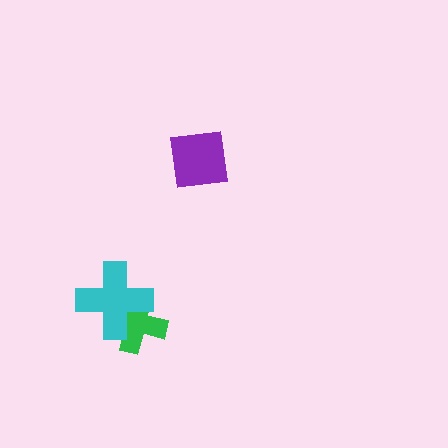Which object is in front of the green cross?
The cyan cross is in front of the green cross.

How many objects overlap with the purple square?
0 objects overlap with the purple square.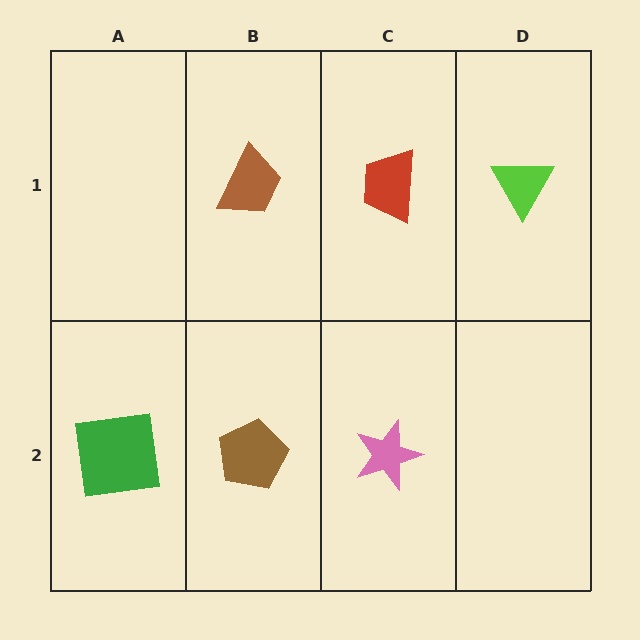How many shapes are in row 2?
3 shapes.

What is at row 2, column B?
A brown pentagon.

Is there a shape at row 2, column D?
No, that cell is empty.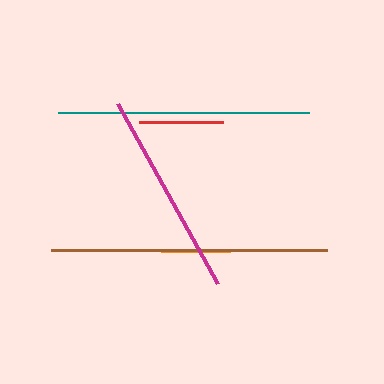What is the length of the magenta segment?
The magenta segment is approximately 207 pixels long.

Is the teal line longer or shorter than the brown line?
The brown line is longer than the teal line.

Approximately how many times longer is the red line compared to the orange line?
The red line is approximately 1.2 times the length of the orange line.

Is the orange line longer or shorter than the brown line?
The brown line is longer than the orange line.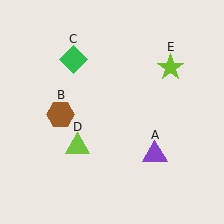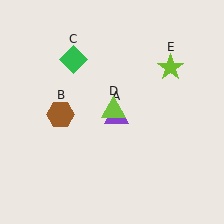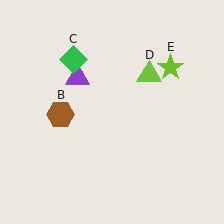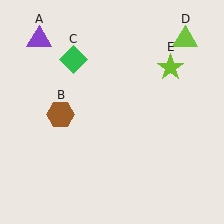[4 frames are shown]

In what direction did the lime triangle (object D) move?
The lime triangle (object D) moved up and to the right.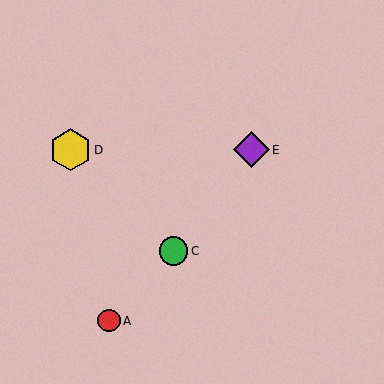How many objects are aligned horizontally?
3 objects (B, D, E) are aligned horizontally.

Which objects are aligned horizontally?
Objects B, D, E are aligned horizontally.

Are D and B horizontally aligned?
Yes, both are at y≈150.